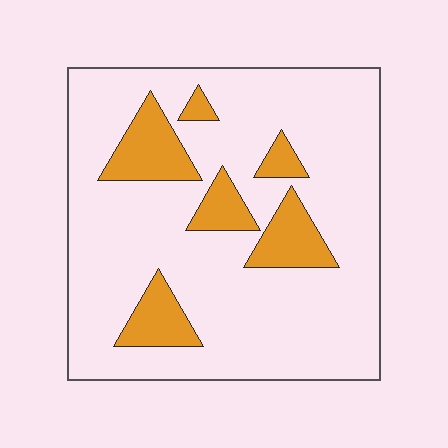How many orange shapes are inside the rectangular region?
6.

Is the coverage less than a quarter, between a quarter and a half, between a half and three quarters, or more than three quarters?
Less than a quarter.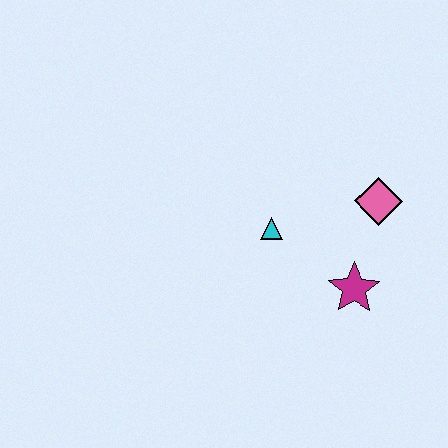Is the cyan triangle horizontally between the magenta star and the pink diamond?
No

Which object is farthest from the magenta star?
The cyan triangle is farthest from the magenta star.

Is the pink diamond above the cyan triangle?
Yes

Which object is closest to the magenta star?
The pink diamond is closest to the magenta star.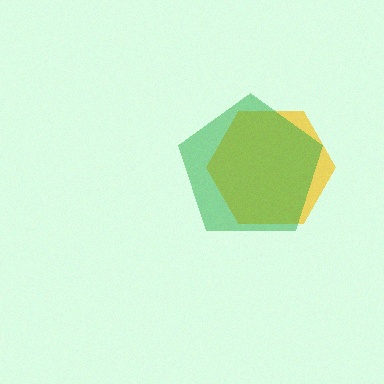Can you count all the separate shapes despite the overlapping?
Yes, there are 2 separate shapes.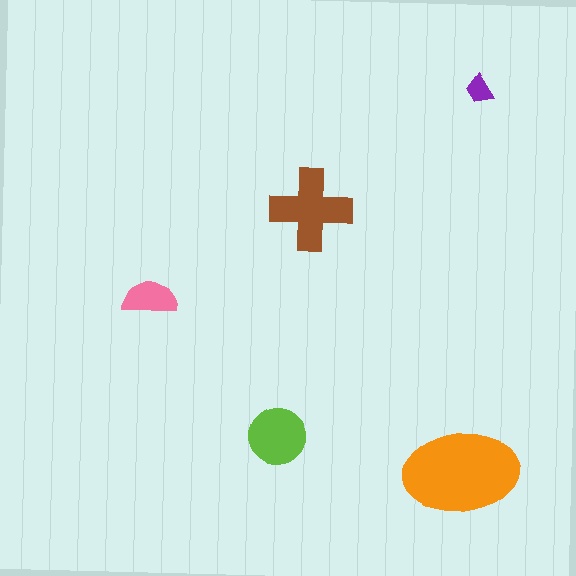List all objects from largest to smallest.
The orange ellipse, the brown cross, the lime circle, the pink semicircle, the purple trapezoid.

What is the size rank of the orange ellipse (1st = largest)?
1st.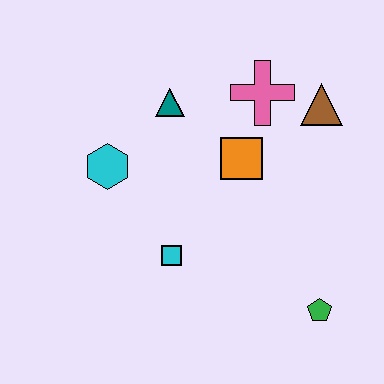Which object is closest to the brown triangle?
The pink cross is closest to the brown triangle.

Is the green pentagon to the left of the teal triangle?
No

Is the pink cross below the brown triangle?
No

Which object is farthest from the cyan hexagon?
The green pentagon is farthest from the cyan hexagon.